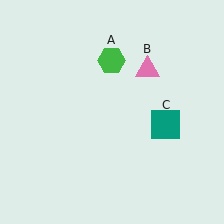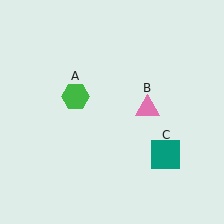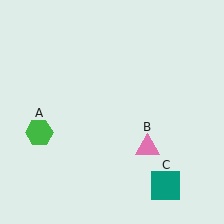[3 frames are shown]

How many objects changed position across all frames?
3 objects changed position: green hexagon (object A), pink triangle (object B), teal square (object C).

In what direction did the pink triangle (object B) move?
The pink triangle (object B) moved down.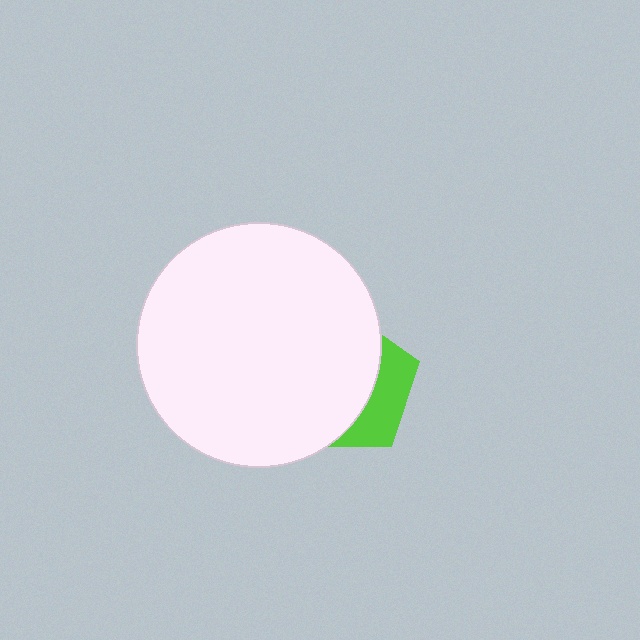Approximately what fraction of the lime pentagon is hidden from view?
Roughly 69% of the lime pentagon is hidden behind the white circle.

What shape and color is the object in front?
The object in front is a white circle.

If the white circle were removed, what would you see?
You would see the complete lime pentagon.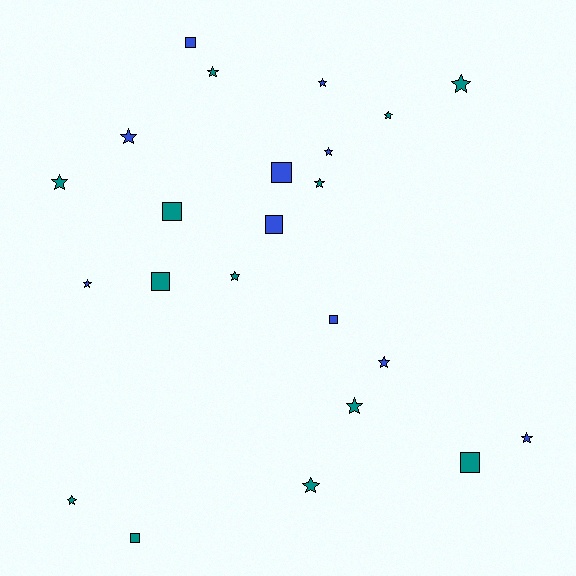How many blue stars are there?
There are 6 blue stars.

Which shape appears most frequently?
Star, with 15 objects.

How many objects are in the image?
There are 23 objects.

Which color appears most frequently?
Teal, with 13 objects.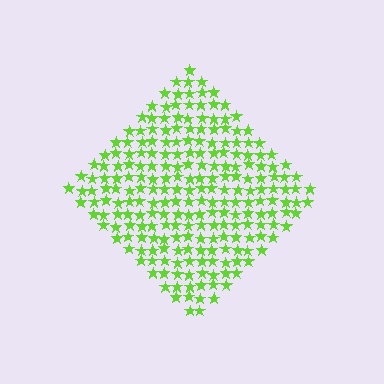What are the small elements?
The small elements are stars.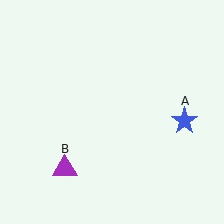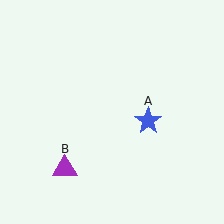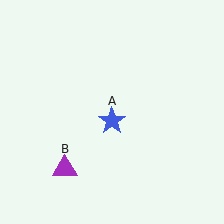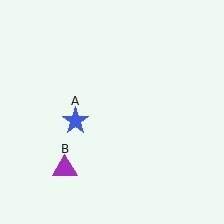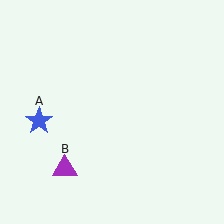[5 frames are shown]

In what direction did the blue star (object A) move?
The blue star (object A) moved left.